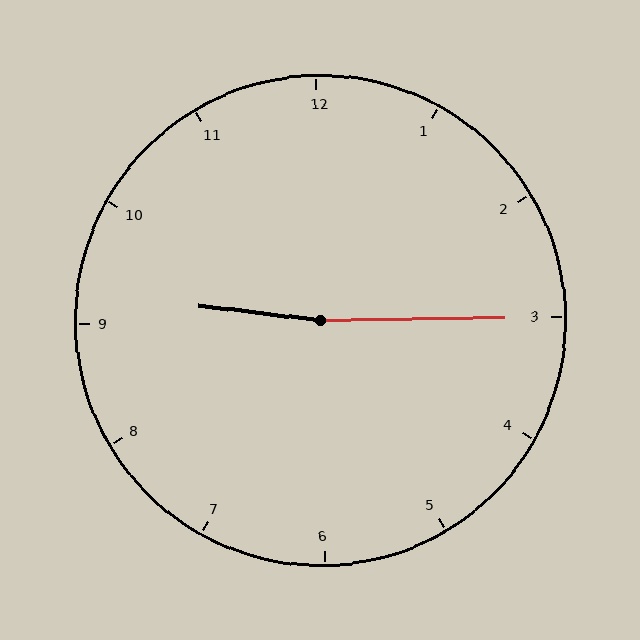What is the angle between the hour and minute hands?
Approximately 172 degrees.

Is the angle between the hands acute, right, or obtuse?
It is obtuse.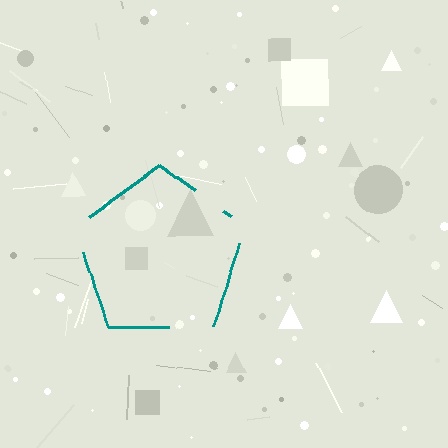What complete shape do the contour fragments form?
The contour fragments form a pentagon.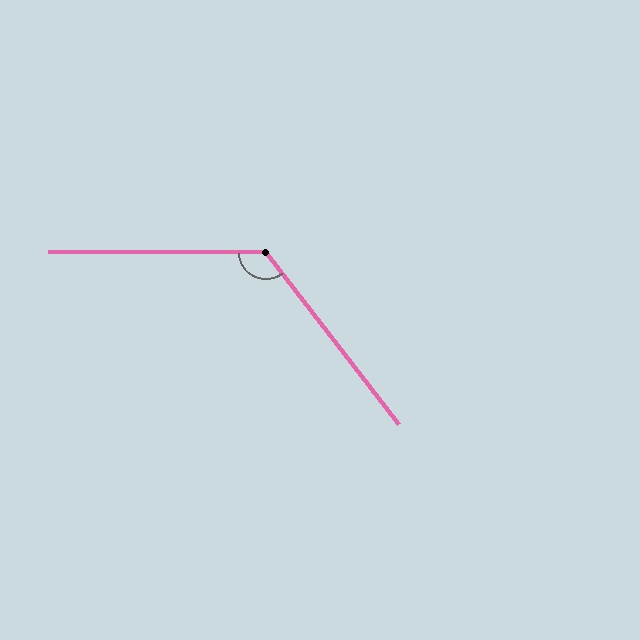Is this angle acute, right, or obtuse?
It is obtuse.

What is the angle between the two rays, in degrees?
Approximately 128 degrees.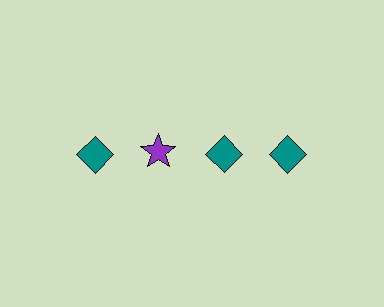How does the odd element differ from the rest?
It differs in both color (purple instead of teal) and shape (star instead of diamond).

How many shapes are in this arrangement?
There are 4 shapes arranged in a grid pattern.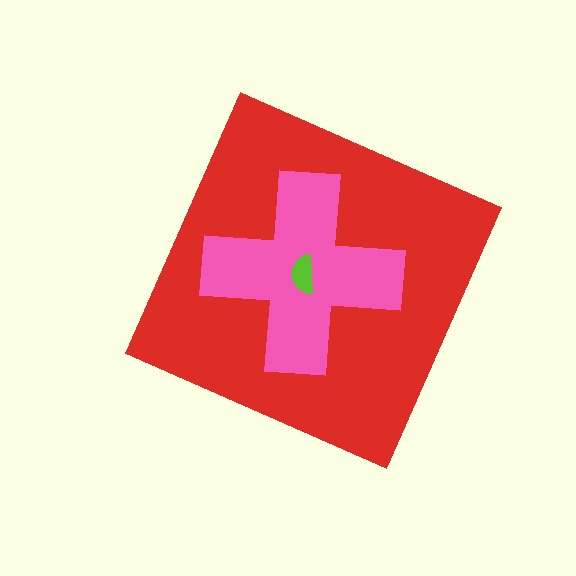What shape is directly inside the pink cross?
The lime semicircle.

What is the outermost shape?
The red diamond.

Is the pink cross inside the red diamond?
Yes.